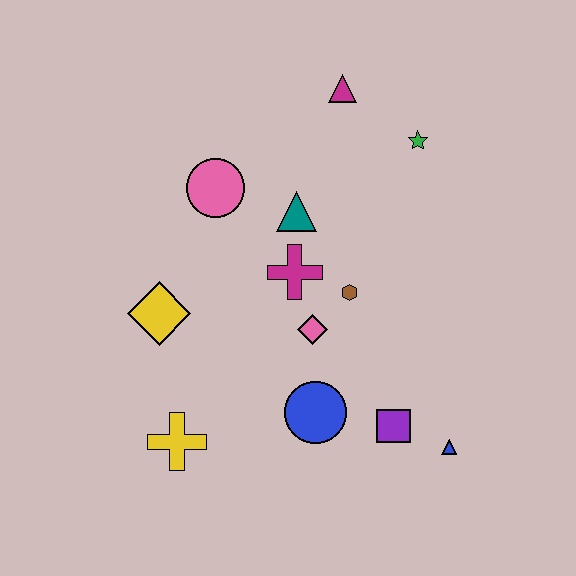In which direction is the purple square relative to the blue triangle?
The purple square is to the left of the blue triangle.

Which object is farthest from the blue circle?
The magenta triangle is farthest from the blue circle.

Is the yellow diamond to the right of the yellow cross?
No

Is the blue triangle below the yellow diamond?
Yes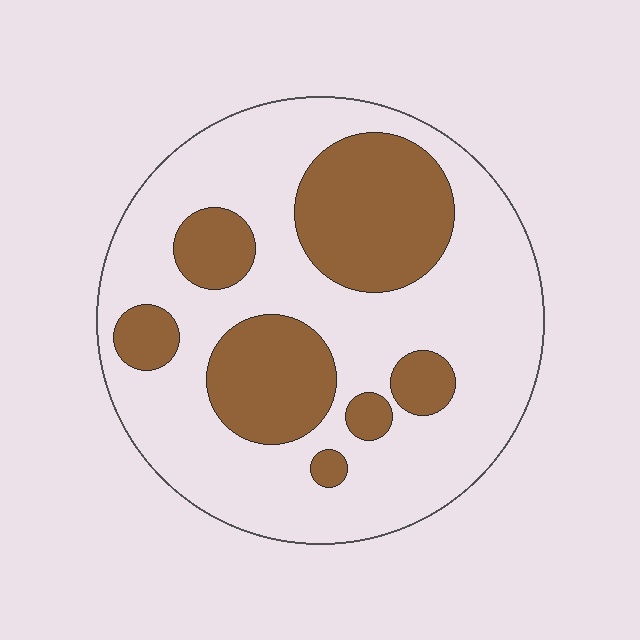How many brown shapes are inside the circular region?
7.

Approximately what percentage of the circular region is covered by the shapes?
Approximately 30%.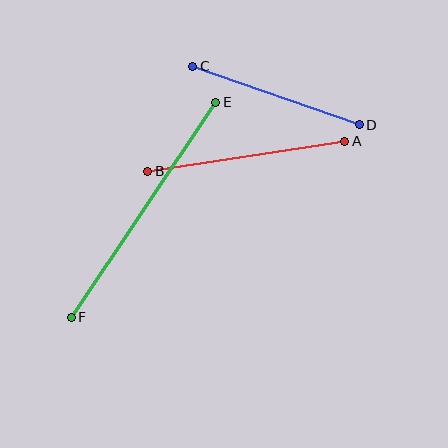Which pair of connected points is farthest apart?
Points E and F are farthest apart.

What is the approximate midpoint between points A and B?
The midpoint is at approximately (246, 156) pixels.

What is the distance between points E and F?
The distance is approximately 259 pixels.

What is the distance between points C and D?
The distance is approximately 177 pixels.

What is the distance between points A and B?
The distance is approximately 200 pixels.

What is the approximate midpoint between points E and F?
The midpoint is at approximately (143, 210) pixels.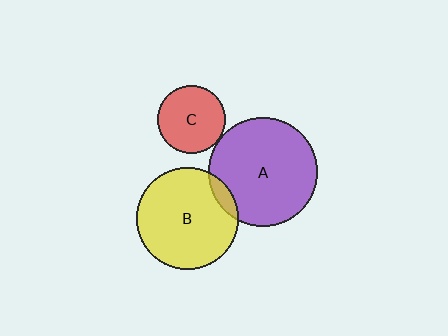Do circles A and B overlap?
Yes.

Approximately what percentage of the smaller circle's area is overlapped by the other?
Approximately 10%.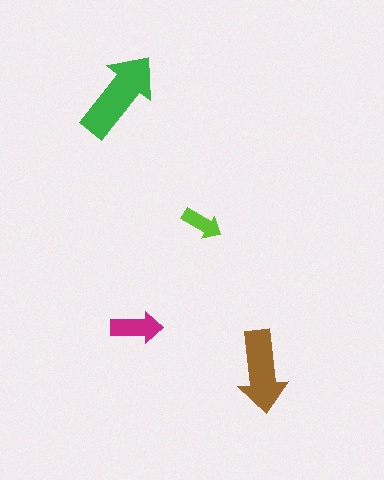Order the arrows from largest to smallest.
the green one, the brown one, the magenta one, the lime one.